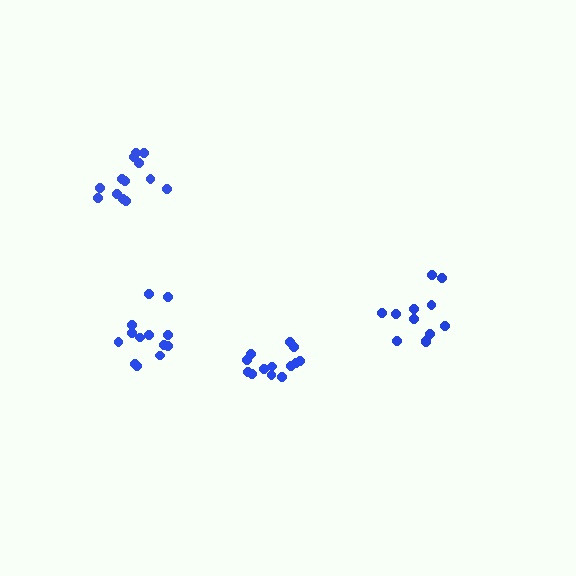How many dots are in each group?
Group 1: 12 dots, Group 2: 13 dots, Group 3: 13 dots, Group 4: 13 dots (51 total).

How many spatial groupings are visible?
There are 4 spatial groupings.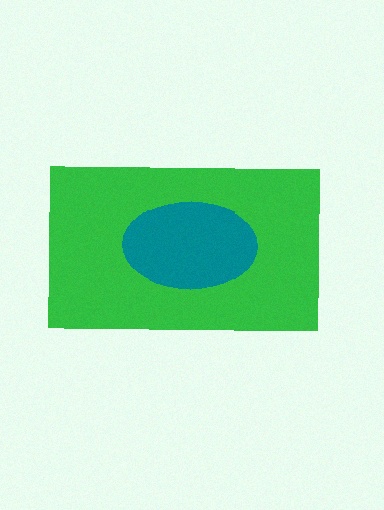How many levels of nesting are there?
2.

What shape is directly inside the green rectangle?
The teal ellipse.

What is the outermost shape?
The green rectangle.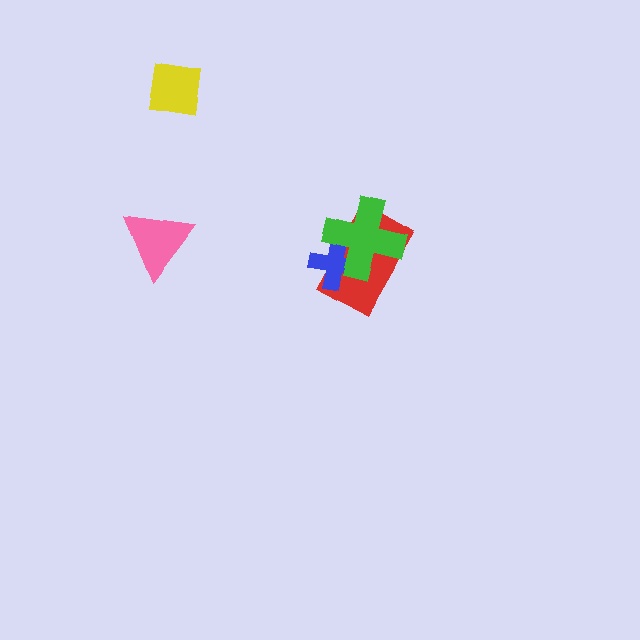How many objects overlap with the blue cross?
2 objects overlap with the blue cross.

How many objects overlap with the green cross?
2 objects overlap with the green cross.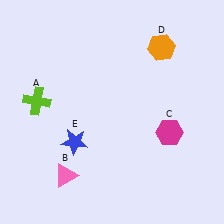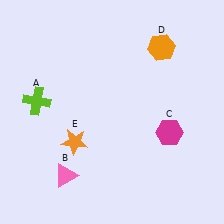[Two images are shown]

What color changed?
The star (E) changed from blue in Image 1 to orange in Image 2.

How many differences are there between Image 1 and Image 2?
There is 1 difference between the two images.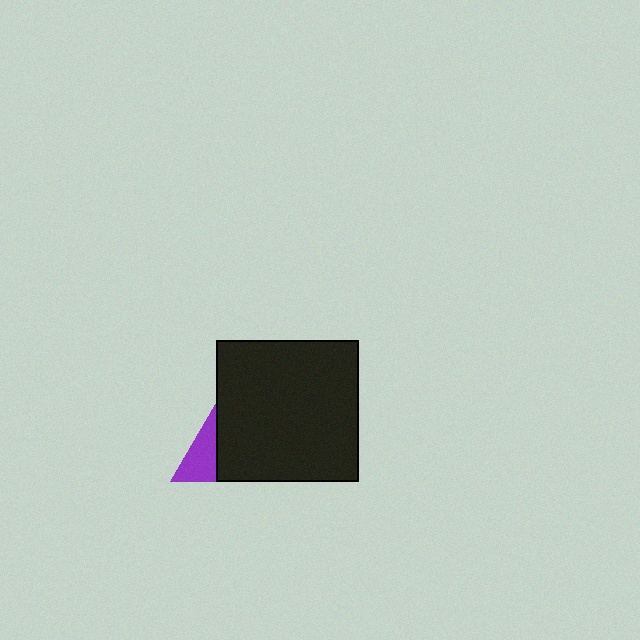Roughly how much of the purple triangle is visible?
A small part of it is visible (roughly 43%).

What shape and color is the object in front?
The object in front is a black square.